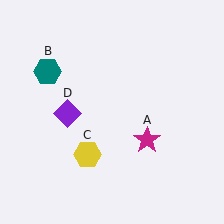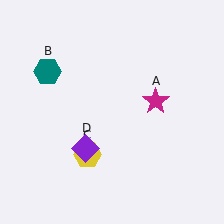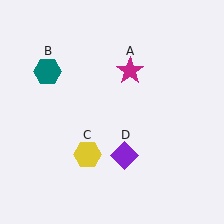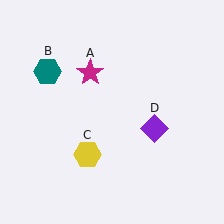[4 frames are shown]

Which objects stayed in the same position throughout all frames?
Teal hexagon (object B) and yellow hexagon (object C) remained stationary.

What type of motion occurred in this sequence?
The magenta star (object A), purple diamond (object D) rotated counterclockwise around the center of the scene.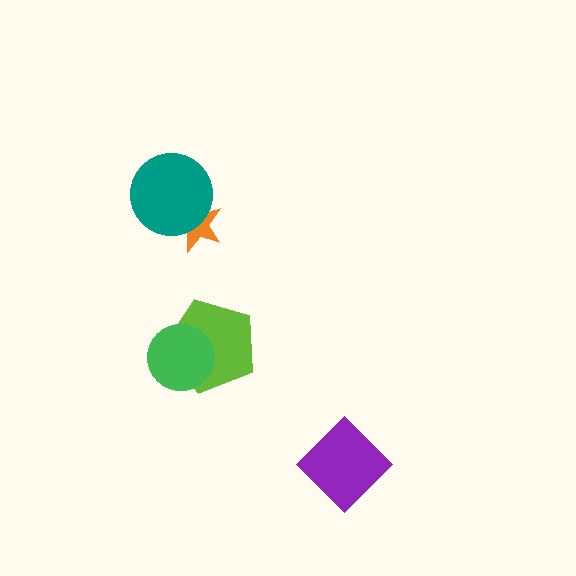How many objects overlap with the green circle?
1 object overlaps with the green circle.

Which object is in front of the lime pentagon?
The green circle is in front of the lime pentagon.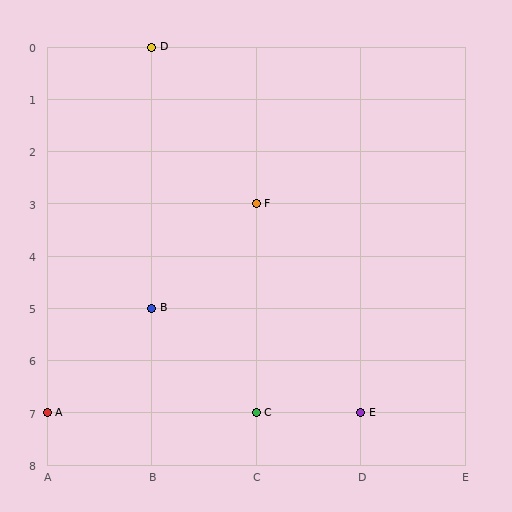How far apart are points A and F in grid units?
Points A and F are 2 columns and 4 rows apart (about 4.5 grid units diagonally).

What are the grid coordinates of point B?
Point B is at grid coordinates (B, 5).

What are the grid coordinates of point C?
Point C is at grid coordinates (C, 7).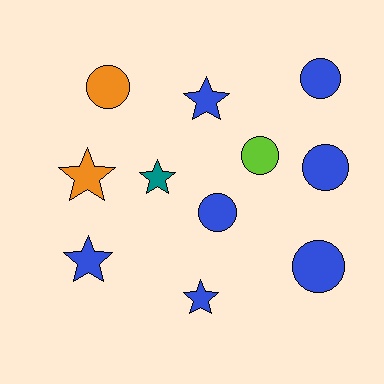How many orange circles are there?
There is 1 orange circle.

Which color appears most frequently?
Blue, with 7 objects.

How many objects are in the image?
There are 11 objects.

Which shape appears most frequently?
Circle, with 6 objects.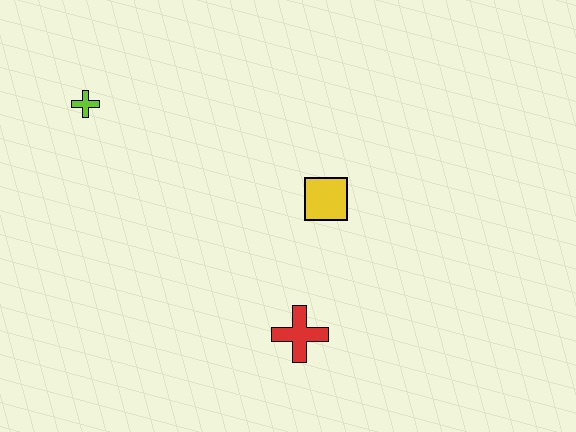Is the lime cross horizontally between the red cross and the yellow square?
No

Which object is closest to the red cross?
The yellow square is closest to the red cross.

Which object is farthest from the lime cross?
The red cross is farthest from the lime cross.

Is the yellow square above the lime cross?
No